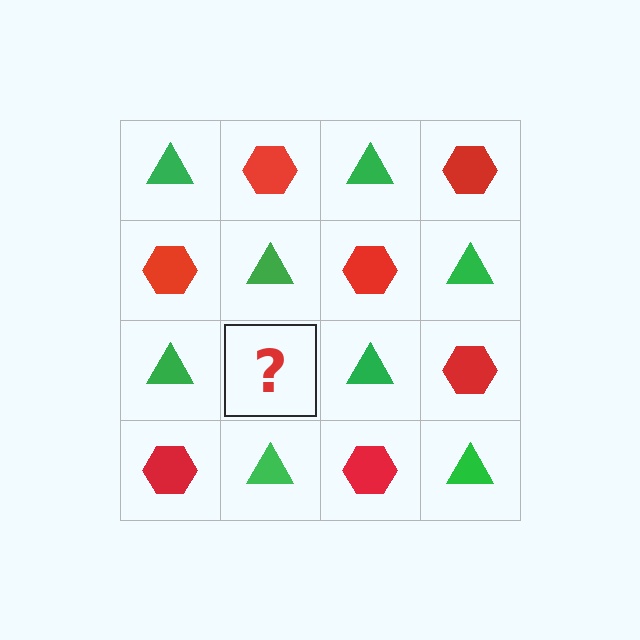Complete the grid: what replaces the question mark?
The question mark should be replaced with a red hexagon.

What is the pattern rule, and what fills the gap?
The rule is that it alternates green triangle and red hexagon in a checkerboard pattern. The gap should be filled with a red hexagon.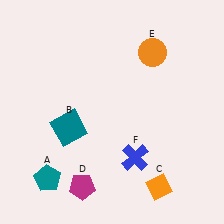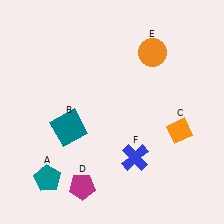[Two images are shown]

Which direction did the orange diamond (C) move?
The orange diamond (C) moved up.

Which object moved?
The orange diamond (C) moved up.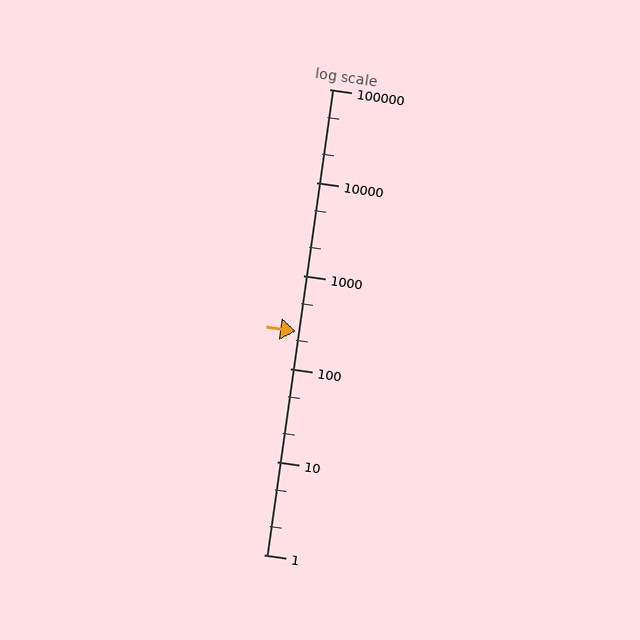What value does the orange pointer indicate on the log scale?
The pointer indicates approximately 250.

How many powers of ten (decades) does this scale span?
The scale spans 5 decades, from 1 to 100000.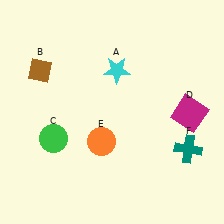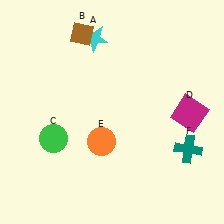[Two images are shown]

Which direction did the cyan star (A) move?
The cyan star (A) moved up.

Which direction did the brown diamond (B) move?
The brown diamond (B) moved right.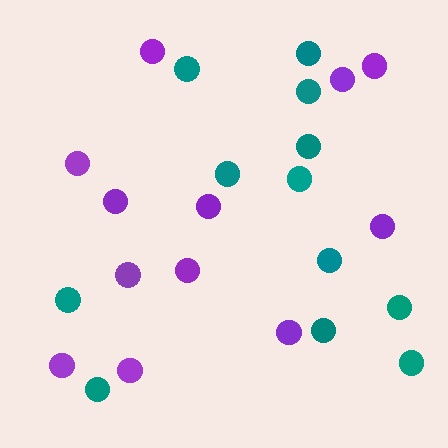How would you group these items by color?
There are 2 groups: one group of purple circles (12) and one group of teal circles (12).